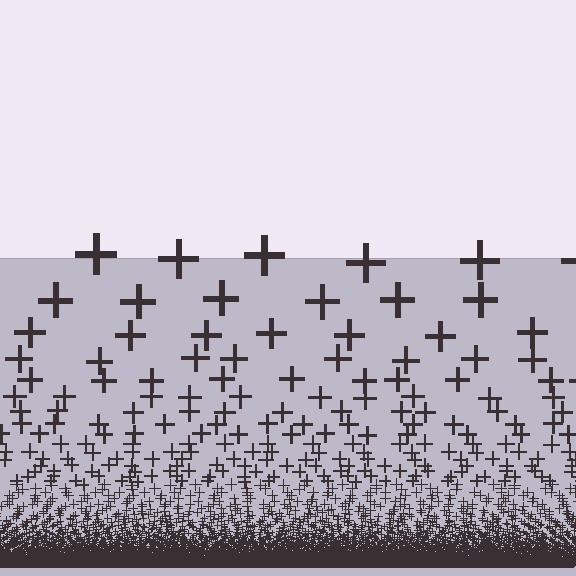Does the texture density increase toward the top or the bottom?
Density increases toward the bottom.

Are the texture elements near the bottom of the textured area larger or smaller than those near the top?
Smaller. The gradient is inverted — elements near the bottom are smaller and denser.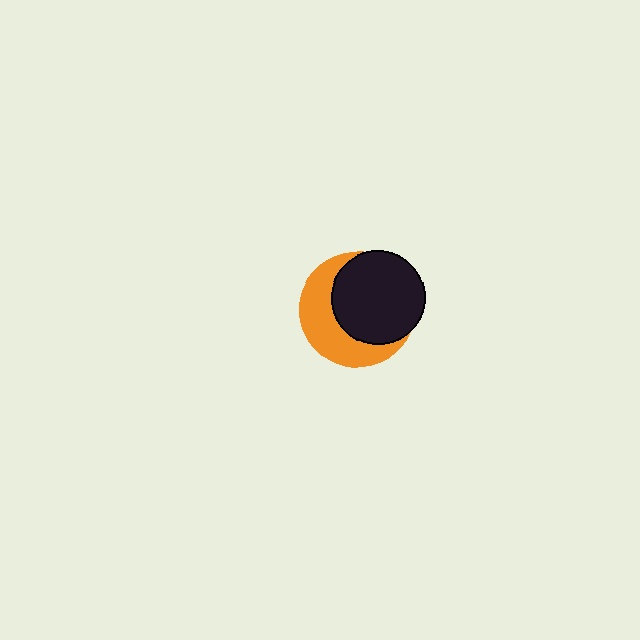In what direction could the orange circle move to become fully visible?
The orange circle could move toward the lower-left. That would shift it out from behind the black circle entirely.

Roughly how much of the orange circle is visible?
A small part of it is visible (roughly 43%).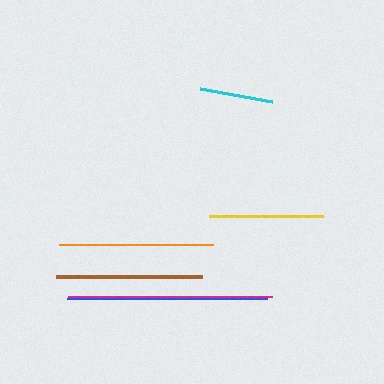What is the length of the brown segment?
The brown segment is approximately 146 pixels long.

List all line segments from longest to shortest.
From longest to shortest: magenta, blue, orange, brown, yellow, cyan.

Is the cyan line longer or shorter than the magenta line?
The magenta line is longer than the cyan line.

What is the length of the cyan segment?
The cyan segment is approximately 73 pixels long.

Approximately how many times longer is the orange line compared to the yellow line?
The orange line is approximately 1.3 times the length of the yellow line.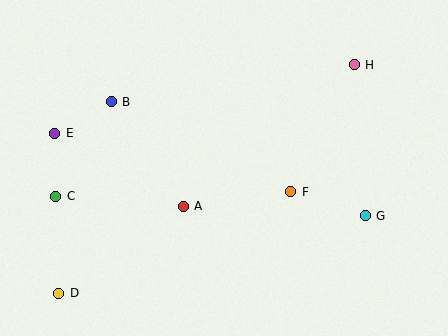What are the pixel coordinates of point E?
Point E is at (55, 133).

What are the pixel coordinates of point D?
Point D is at (59, 293).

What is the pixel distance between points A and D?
The distance between A and D is 152 pixels.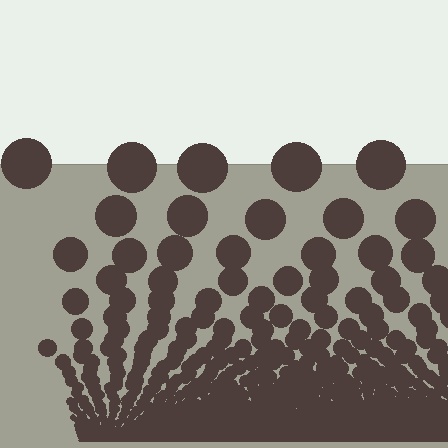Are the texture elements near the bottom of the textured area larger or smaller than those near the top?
Smaller. The gradient is inverted — elements near the bottom are smaller and denser.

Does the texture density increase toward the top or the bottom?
Density increases toward the bottom.